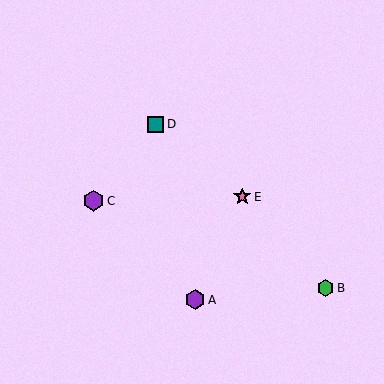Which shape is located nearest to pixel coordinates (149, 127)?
The teal square (labeled D) at (156, 124) is nearest to that location.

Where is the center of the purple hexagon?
The center of the purple hexagon is at (94, 201).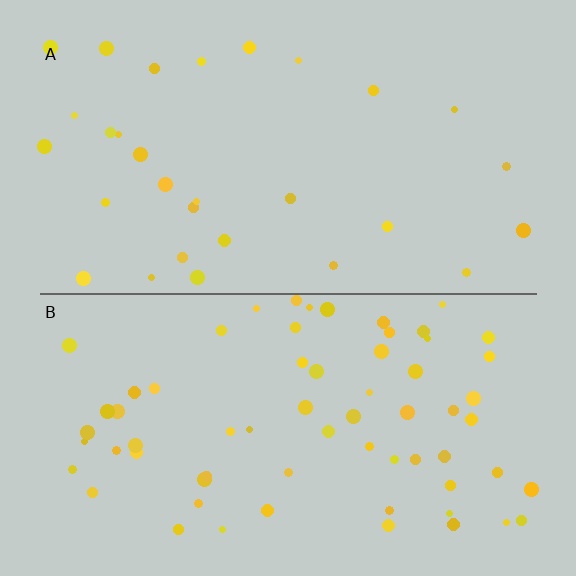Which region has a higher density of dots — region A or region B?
B (the bottom).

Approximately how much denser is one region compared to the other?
Approximately 2.2× — region B over region A.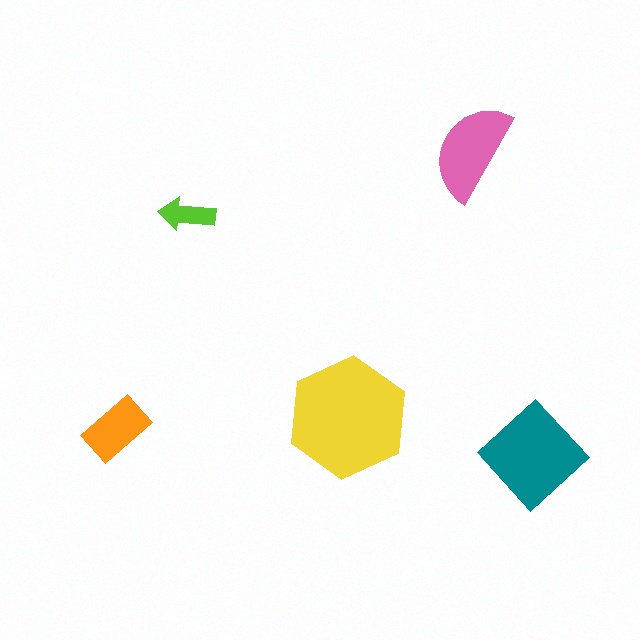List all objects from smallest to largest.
The lime arrow, the orange rectangle, the pink semicircle, the teal diamond, the yellow hexagon.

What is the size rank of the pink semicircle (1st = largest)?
3rd.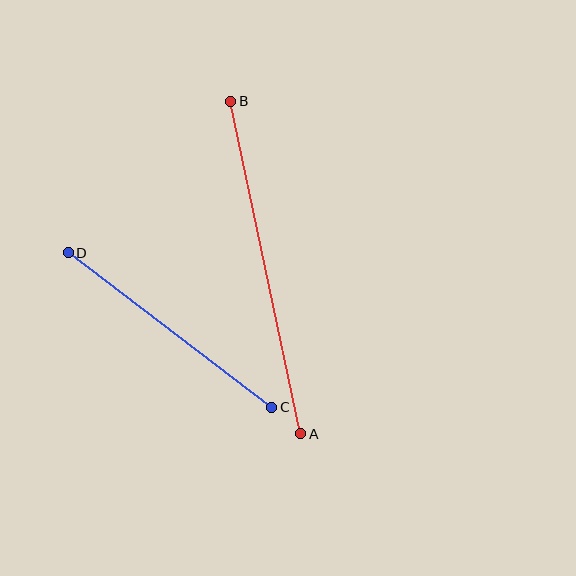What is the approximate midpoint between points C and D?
The midpoint is at approximately (170, 330) pixels.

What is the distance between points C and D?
The distance is approximately 256 pixels.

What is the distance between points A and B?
The distance is approximately 340 pixels.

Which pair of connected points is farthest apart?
Points A and B are farthest apart.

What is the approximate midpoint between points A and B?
The midpoint is at approximately (266, 268) pixels.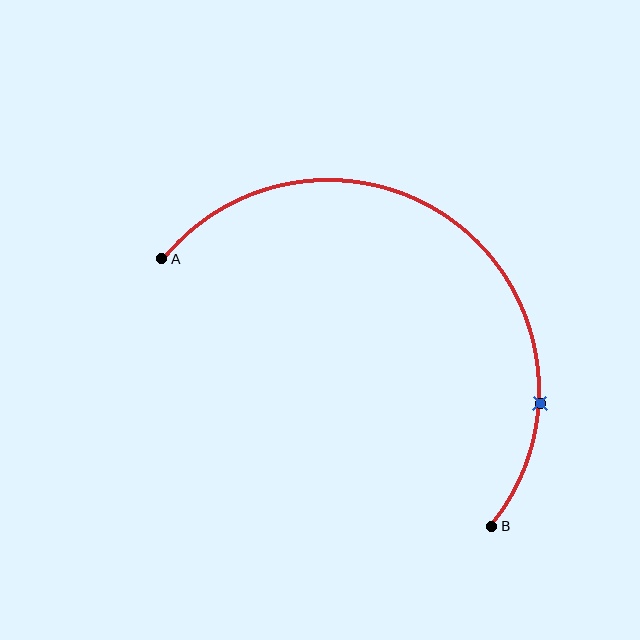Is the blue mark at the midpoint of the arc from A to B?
No. The blue mark lies on the arc but is closer to endpoint B. The arc midpoint would be at the point on the curve equidistant along the arc from both A and B.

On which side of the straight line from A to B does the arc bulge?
The arc bulges above and to the right of the straight line connecting A and B.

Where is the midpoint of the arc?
The arc midpoint is the point on the curve farthest from the straight line joining A and B. It sits above and to the right of that line.